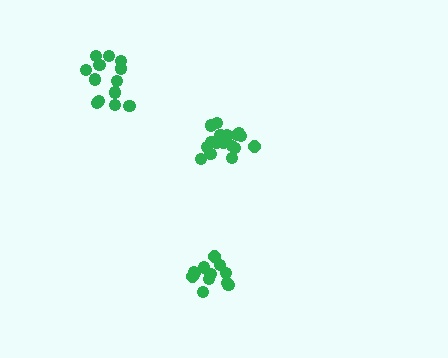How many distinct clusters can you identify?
There are 3 distinct clusters.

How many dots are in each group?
Group 1: 18 dots, Group 2: 13 dots, Group 3: 13 dots (44 total).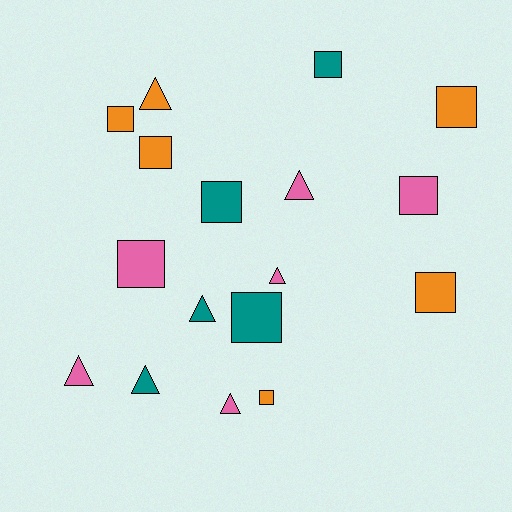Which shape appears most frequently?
Square, with 10 objects.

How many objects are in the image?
There are 17 objects.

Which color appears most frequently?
Orange, with 6 objects.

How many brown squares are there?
There are no brown squares.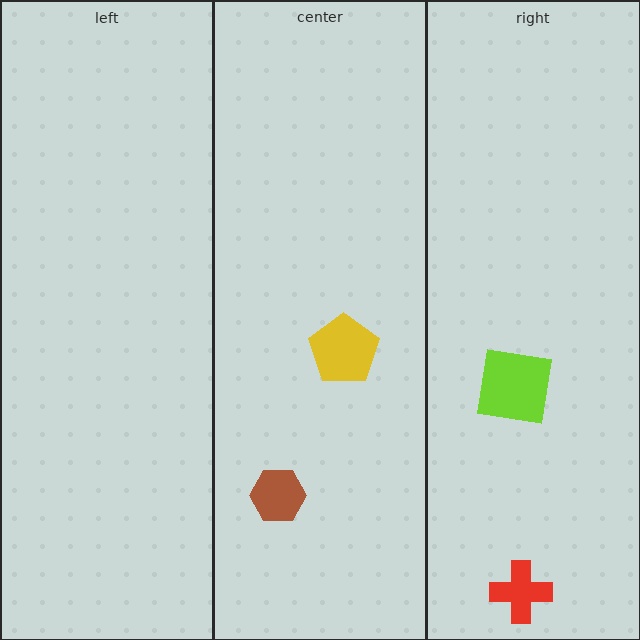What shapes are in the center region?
The brown hexagon, the yellow pentagon.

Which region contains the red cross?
The right region.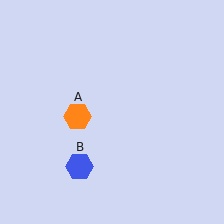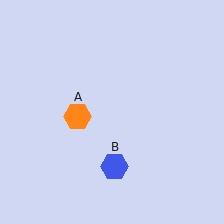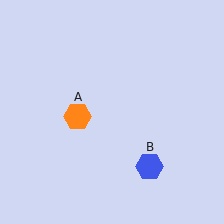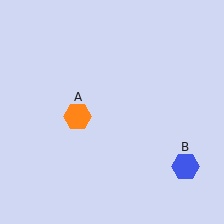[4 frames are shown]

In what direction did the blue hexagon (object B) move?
The blue hexagon (object B) moved right.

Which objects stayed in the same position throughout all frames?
Orange hexagon (object A) remained stationary.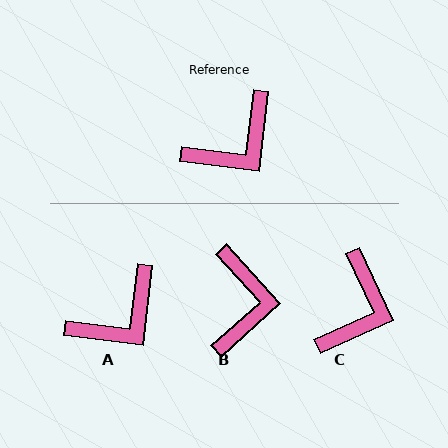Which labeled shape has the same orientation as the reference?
A.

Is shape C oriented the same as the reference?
No, it is off by about 32 degrees.